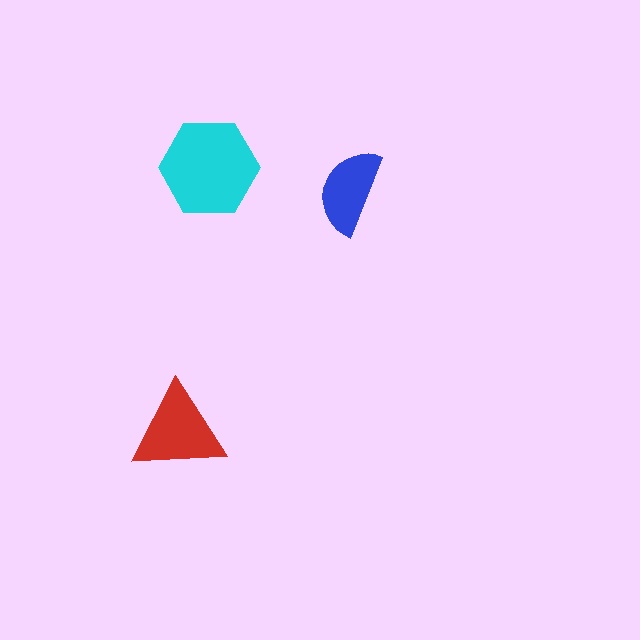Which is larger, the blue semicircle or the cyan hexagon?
The cyan hexagon.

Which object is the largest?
The cyan hexagon.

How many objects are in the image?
There are 3 objects in the image.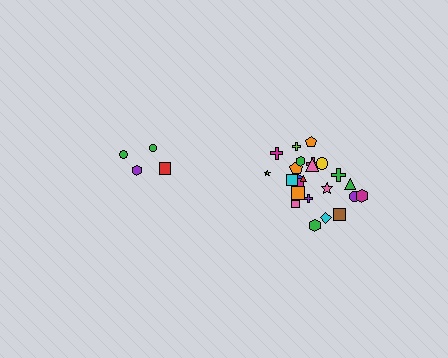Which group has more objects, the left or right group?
The right group.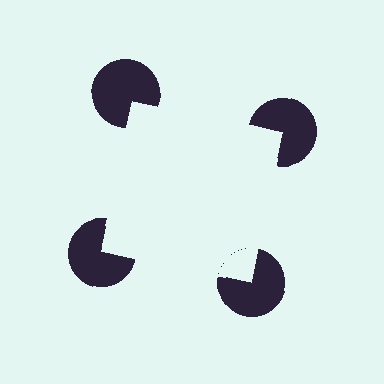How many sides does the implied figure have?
4 sides.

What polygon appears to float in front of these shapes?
An illusory square — its edges are inferred from the aligned wedge cuts in the pac-man discs, not physically drawn.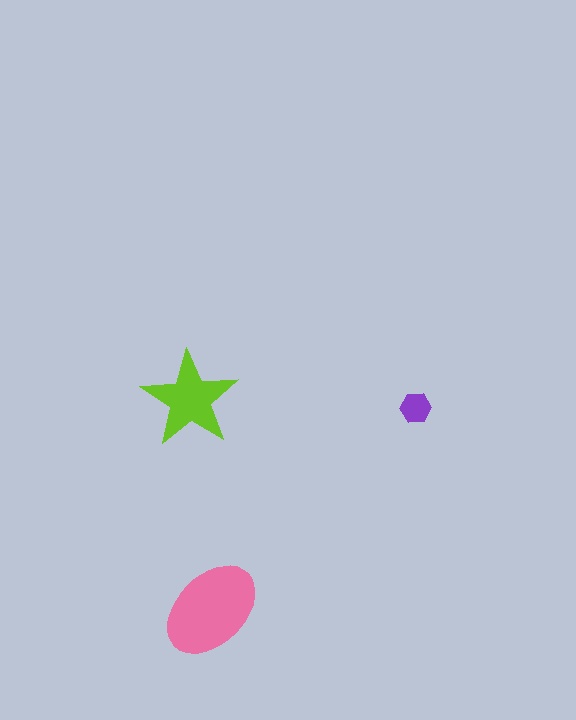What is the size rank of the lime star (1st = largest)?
2nd.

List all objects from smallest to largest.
The purple hexagon, the lime star, the pink ellipse.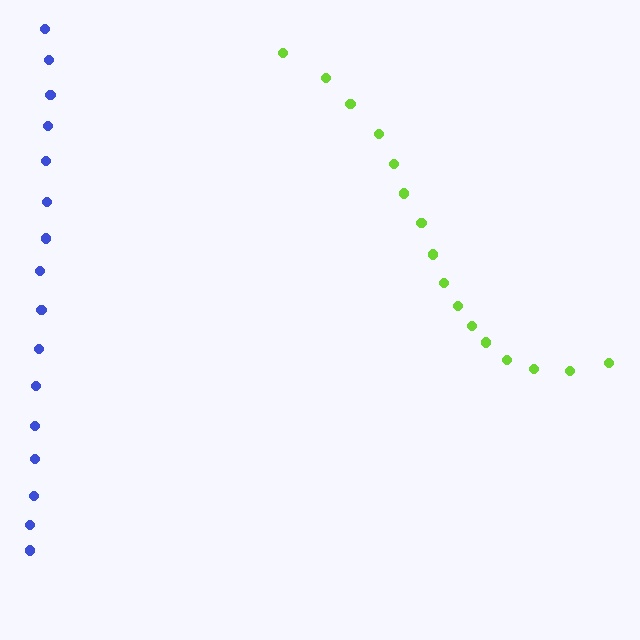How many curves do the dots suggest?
There are 2 distinct paths.